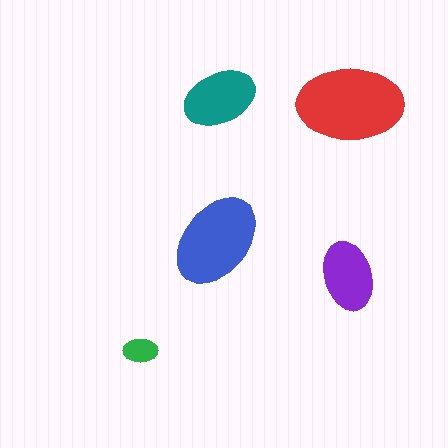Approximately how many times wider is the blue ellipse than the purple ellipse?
About 1.5 times wider.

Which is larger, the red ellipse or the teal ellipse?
The red one.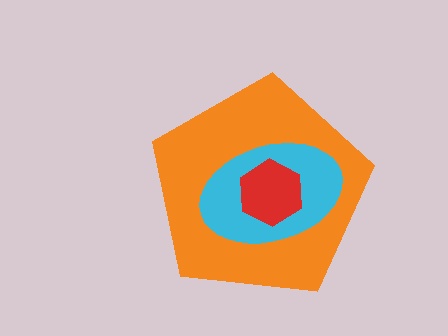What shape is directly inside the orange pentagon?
The cyan ellipse.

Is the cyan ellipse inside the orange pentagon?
Yes.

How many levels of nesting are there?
3.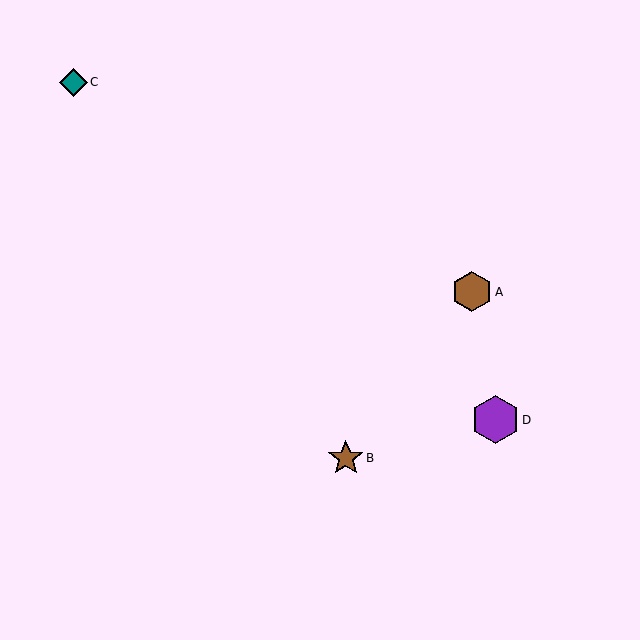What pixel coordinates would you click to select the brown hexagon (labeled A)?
Click at (472, 292) to select the brown hexagon A.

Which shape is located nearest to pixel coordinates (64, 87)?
The teal diamond (labeled C) at (74, 82) is nearest to that location.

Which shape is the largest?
The purple hexagon (labeled D) is the largest.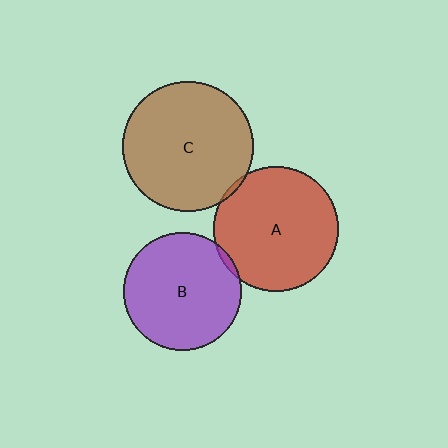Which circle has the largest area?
Circle C (brown).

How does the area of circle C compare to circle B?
Approximately 1.2 times.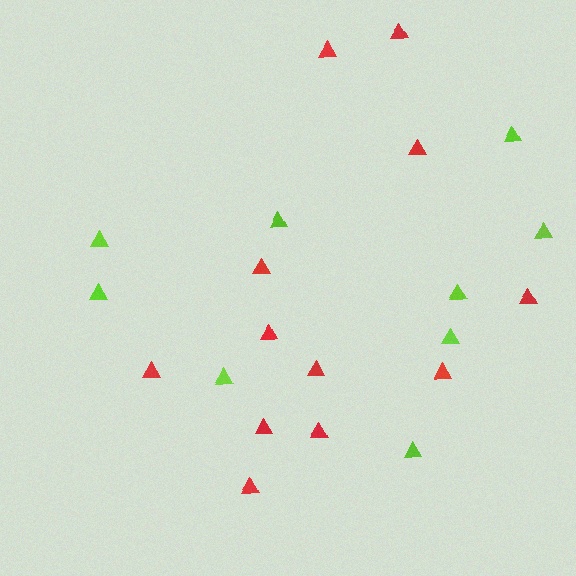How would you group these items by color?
There are 2 groups: one group of red triangles (12) and one group of lime triangles (9).